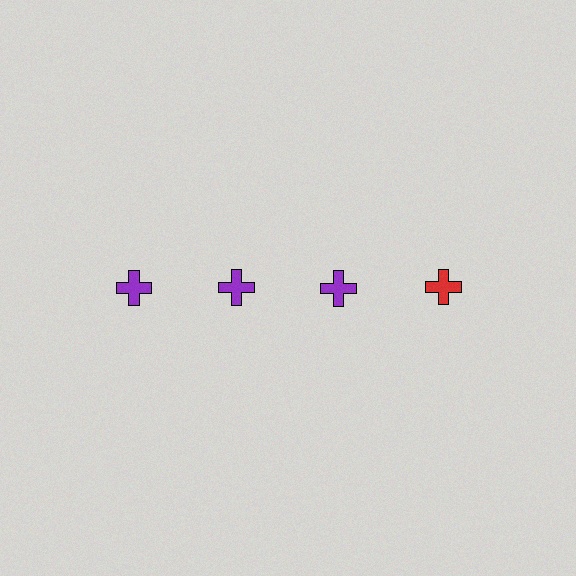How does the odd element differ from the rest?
It has a different color: red instead of purple.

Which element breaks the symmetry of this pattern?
The red cross in the top row, second from right column breaks the symmetry. All other shapes are purple crosses.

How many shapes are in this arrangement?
There are 4 shapes arranged in a grid pattern.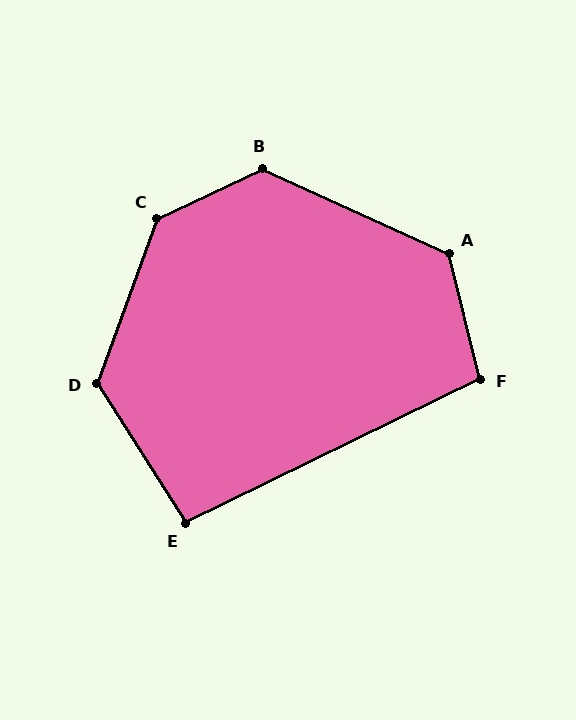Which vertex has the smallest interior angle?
E, at approximately 96 degrees.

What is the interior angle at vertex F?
Approximately 102 degrees (obtuse).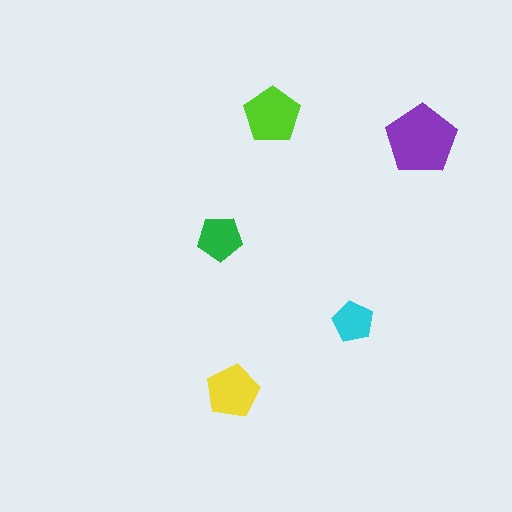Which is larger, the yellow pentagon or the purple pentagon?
The purple one.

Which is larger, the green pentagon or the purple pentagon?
The purple one.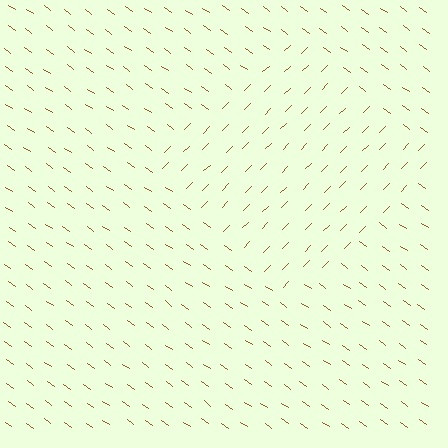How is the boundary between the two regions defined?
The boundary is defined purely by a change in line orientation (approximately 80 degrees difference). All lines are the same color and thickness.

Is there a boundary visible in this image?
Yes, there is a texture boundary formed by a change in line orientation.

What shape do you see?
I see a diamond.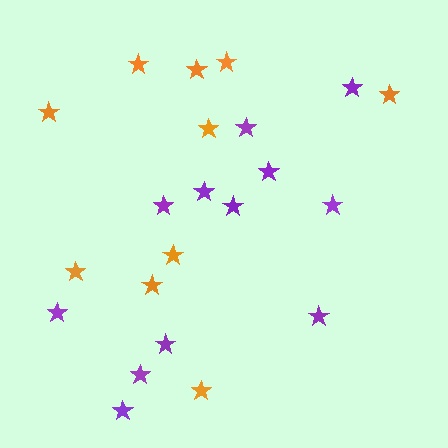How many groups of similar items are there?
There are 2 groups: one group of orange stars (10) and one group of purple stars (12).